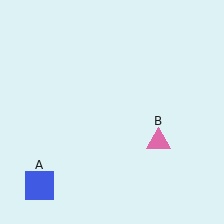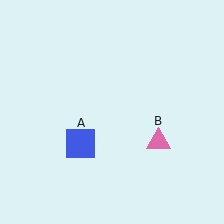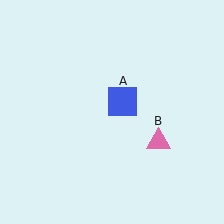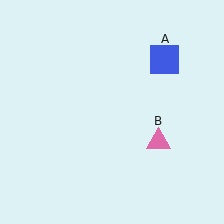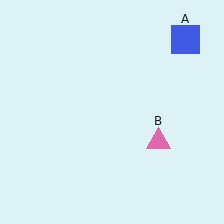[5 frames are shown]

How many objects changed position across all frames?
1 object changed position: blue square (object A).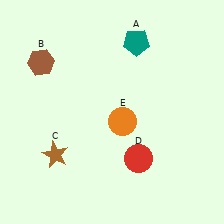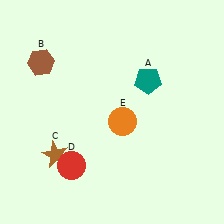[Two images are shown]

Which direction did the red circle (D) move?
The red circle (D) moved left.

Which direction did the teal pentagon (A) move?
The teal pentagon (A) moved down.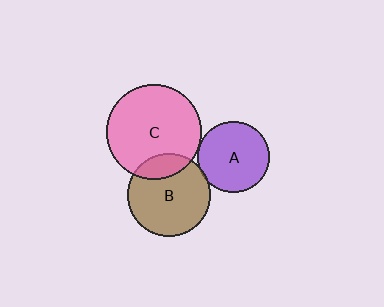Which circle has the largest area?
Circle C (pink).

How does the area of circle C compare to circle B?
Approximately 1.3 times.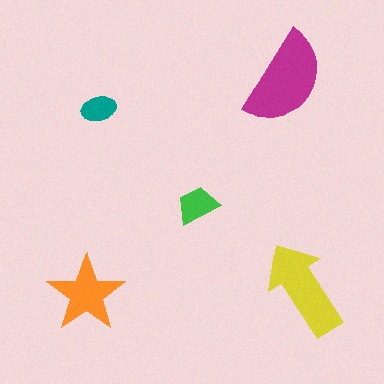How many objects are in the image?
There are 5 objects in the image.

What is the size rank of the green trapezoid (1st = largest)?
4th.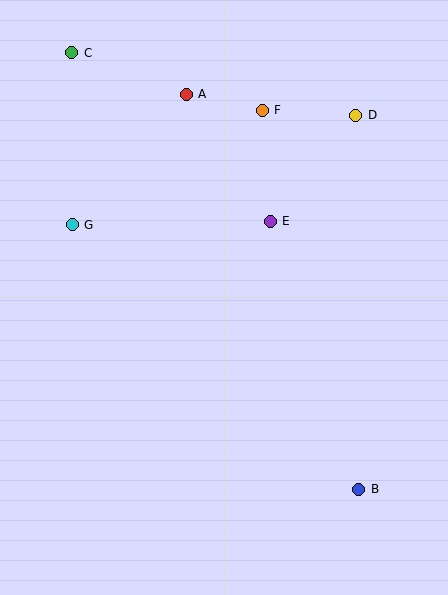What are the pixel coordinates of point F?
Point F is at (262, 110).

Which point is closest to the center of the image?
Point E at (270, 221) is closest to the center.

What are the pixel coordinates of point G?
Point G is at (72, 225).